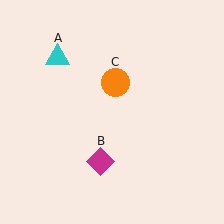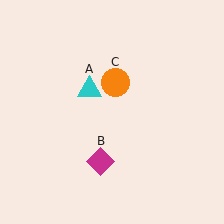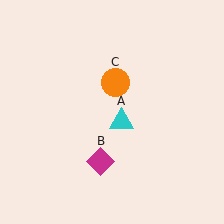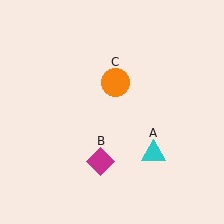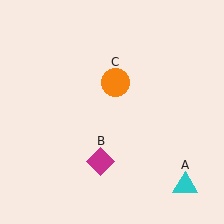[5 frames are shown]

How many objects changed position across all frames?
1 object changed position: cyan triangle (object A).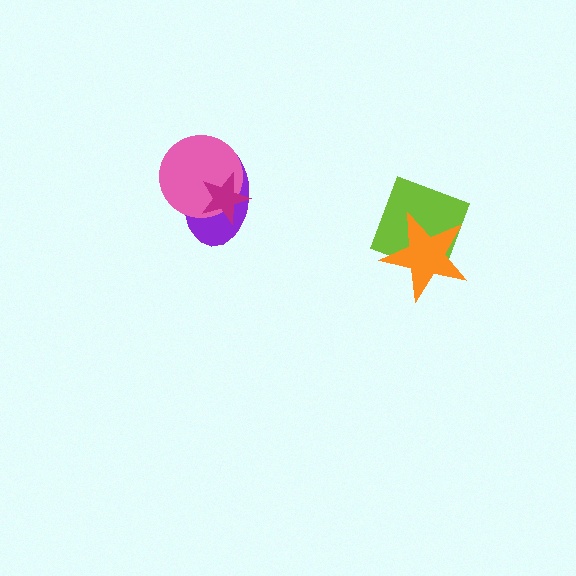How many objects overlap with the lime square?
1 object overlaps with the lime square.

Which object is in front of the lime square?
The orange star is in front of the lime square.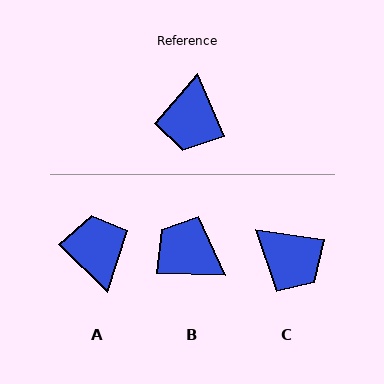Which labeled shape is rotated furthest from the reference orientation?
A, about 158 degrees away.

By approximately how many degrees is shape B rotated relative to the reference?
Approximately 115 degrees clockwise.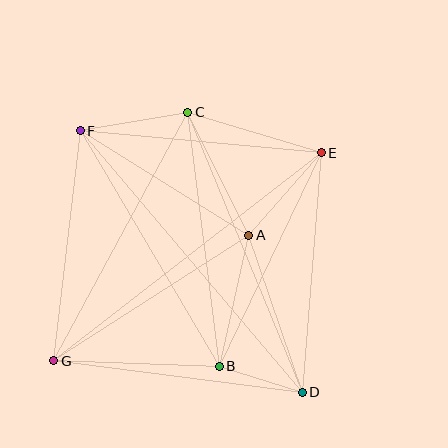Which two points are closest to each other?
Points B and D are closest to each other.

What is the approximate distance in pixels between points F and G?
The distance between F and G is approximately 232 pixels.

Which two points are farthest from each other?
Points D and F are farthest from each other.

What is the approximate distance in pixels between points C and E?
The distance between C and E is approximately 140 pixels.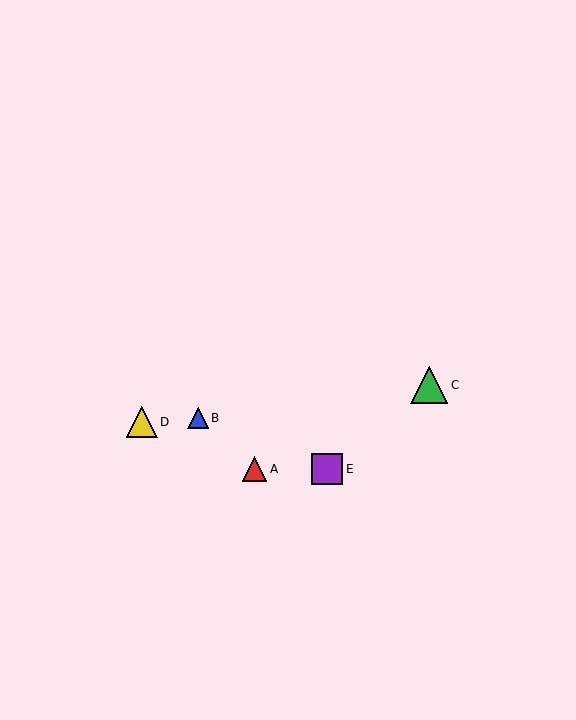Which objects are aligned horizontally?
Objects A, E are aligned horizontally.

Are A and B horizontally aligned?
No, A is at y≈469 and B is at y≈418.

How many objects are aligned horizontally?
2 objects (A, E) are aligned horizontally.